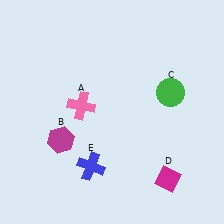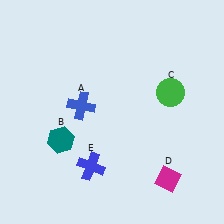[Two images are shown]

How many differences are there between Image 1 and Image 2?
There are 2 differences between the two images.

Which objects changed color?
A changed from pink to blue. B changed from magenta to teal.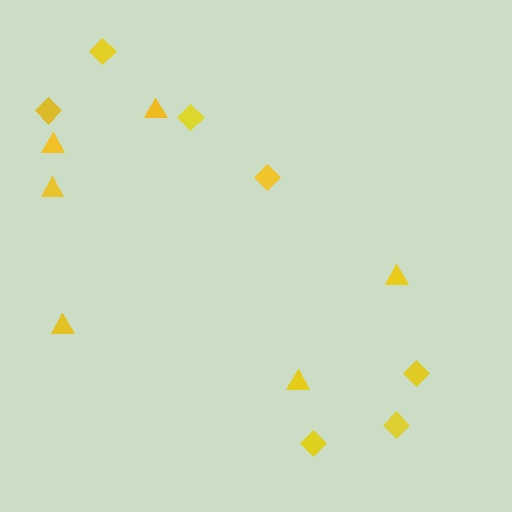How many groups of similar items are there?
There are 2 groups: one group of diamonds (7) and one group of triangles (6).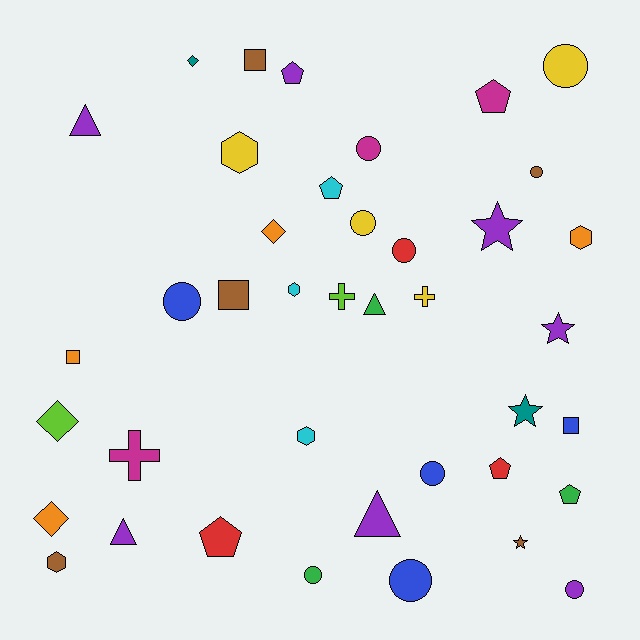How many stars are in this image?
There are 4 stars.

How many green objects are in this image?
There are 3 green objects.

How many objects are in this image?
There are 40 objects.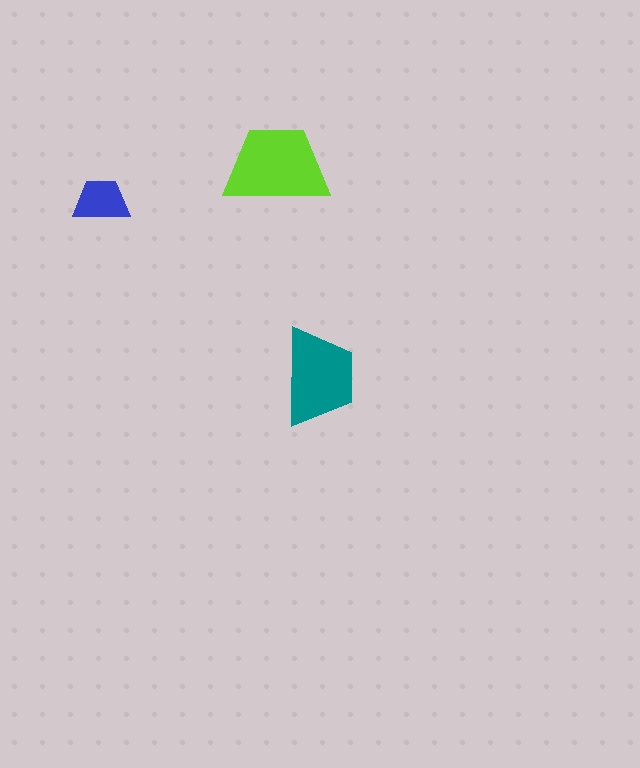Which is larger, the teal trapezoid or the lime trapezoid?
The lime one.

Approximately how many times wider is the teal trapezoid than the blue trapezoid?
About 1.5 times wider.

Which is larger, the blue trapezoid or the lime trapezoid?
The lime one.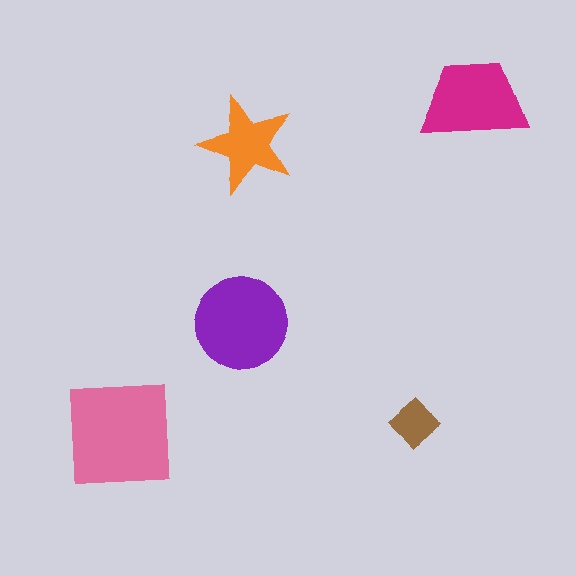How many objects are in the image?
There are 5 objects in the image.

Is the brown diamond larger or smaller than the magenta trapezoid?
Smaller.